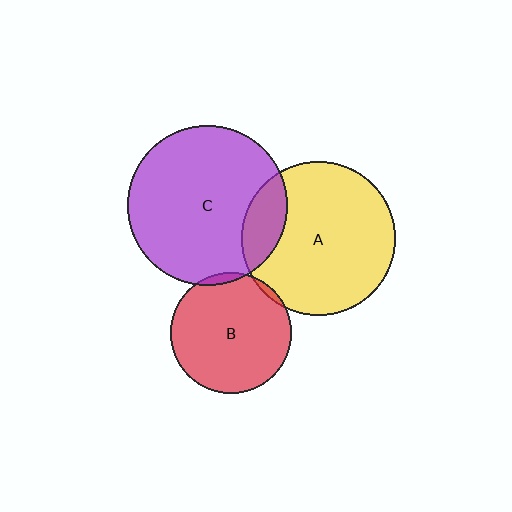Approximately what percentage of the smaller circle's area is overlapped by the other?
Approximately 15%.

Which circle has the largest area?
Circle C (purple).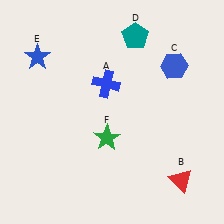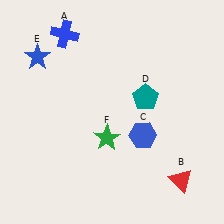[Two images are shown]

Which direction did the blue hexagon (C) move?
The blue hexagon (C) moved down.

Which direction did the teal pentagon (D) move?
The teal pentagon (D) moved down.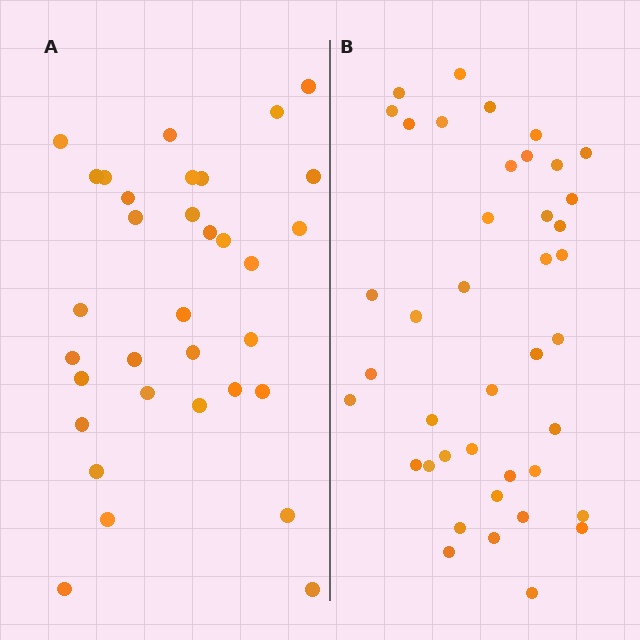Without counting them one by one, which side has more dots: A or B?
Region B (the right region) has more dots.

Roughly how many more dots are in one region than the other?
Region B has roughly 8 or so more dots than region A.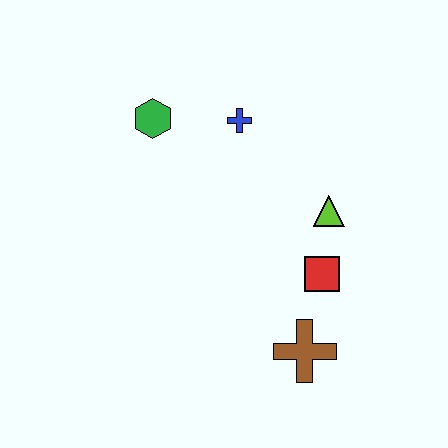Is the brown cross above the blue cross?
No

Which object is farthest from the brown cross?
The green hexagon is farthest from the brown cross.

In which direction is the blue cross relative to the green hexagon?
The blue cross is to the right of the green hexagon.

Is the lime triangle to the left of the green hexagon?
No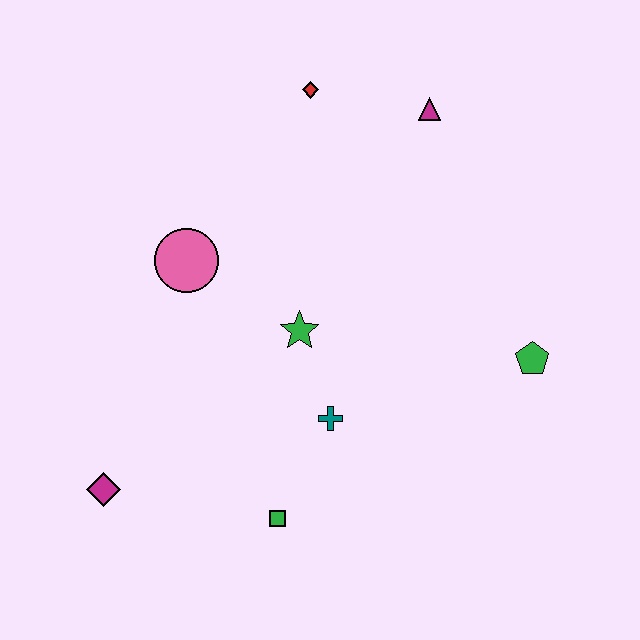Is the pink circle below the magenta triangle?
Yes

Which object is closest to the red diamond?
The magenta triangle is closest to the red diamond.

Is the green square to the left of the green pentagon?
Yes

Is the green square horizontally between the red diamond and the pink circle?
Yes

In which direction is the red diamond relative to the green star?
The red diamond is above the green star.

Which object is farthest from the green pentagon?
The magenta diamond is farthest from the green pentagon.